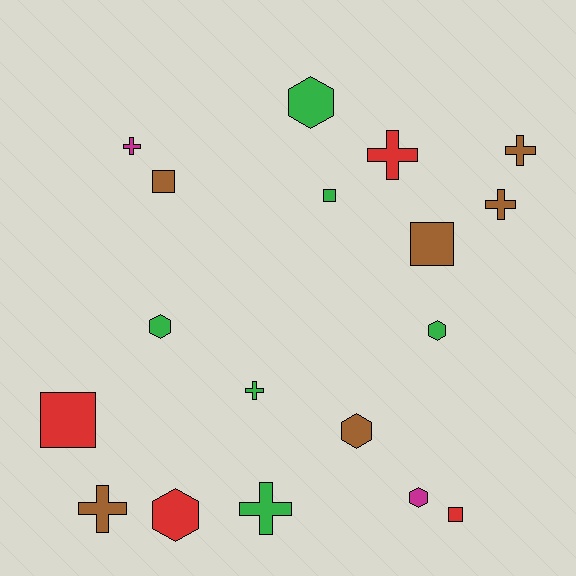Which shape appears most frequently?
Cross, with 7 objects.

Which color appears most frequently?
Green, with 6 objects.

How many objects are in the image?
There are 18 objects.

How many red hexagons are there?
There is 1 red hexagon.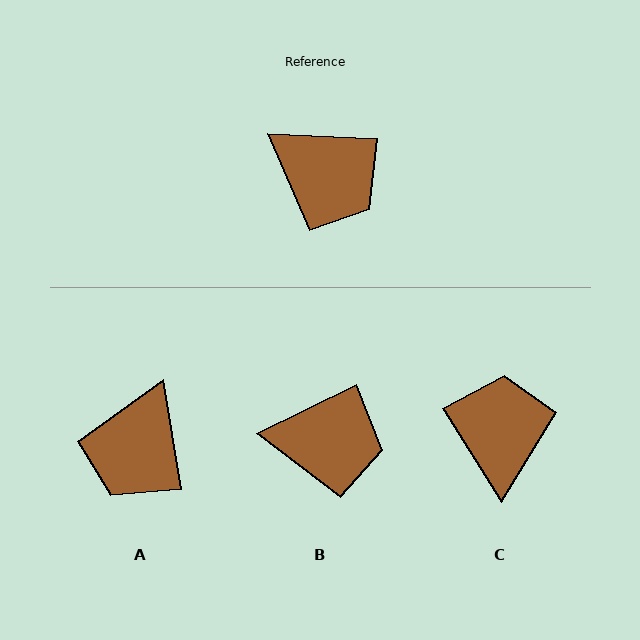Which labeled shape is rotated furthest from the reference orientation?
C, about 125 degrees away.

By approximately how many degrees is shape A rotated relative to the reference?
Approximately 78 degrees clockwise.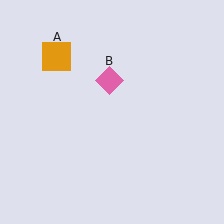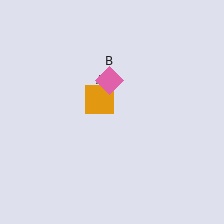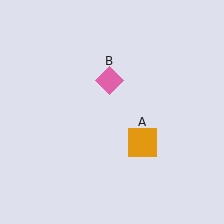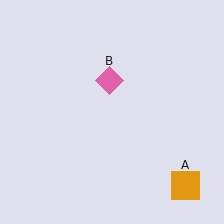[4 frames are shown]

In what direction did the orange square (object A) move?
The orange square (object A) moved down and to the right.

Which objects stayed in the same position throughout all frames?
Pink diamond (object B) remained stationary.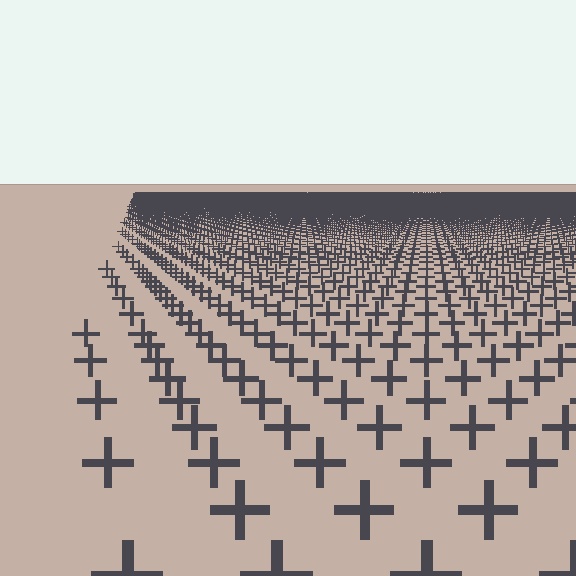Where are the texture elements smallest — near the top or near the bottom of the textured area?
Near the top.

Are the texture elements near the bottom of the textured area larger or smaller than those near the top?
Larger. Near the bottom, elements are closer to the viewer and appear at a bigger on-screen size.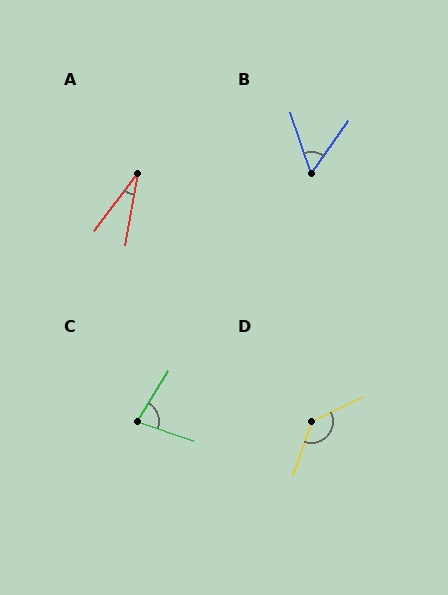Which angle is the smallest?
A, at approximately 27 degrees.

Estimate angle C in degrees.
Approximately 77 degrees.